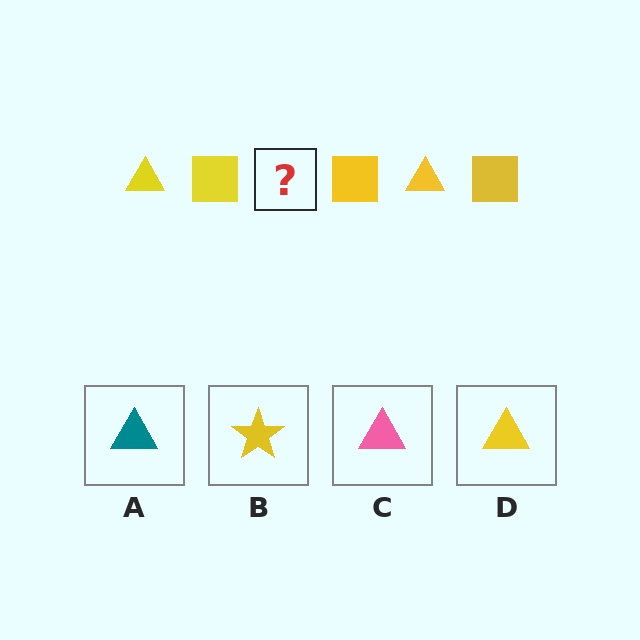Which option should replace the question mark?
Option D.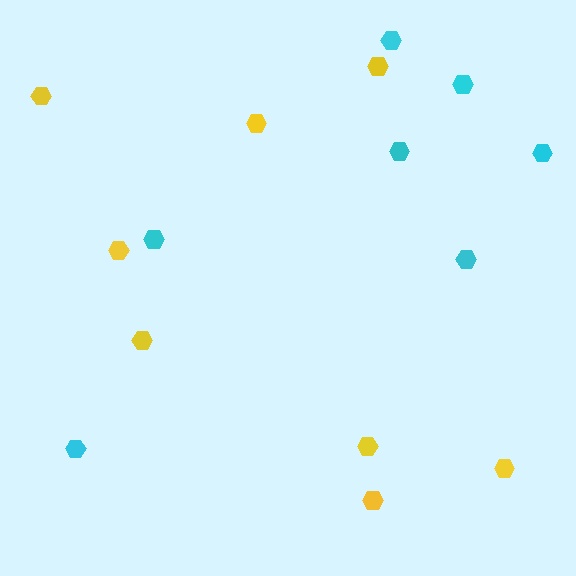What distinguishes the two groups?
There are 2 groups: one group of yellow hexagons (8) and one group of cyan hexagons (7).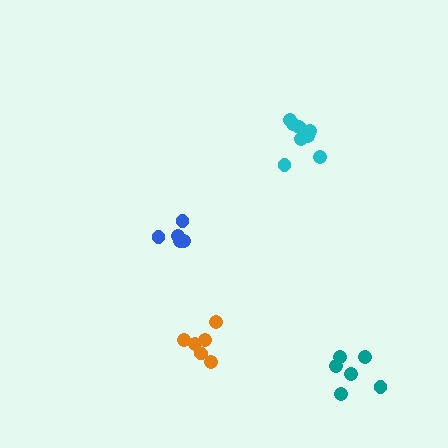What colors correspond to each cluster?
The clusters are colored: cyan, teal, orange, blue.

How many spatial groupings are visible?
There are 4 spatial groupings.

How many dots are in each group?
Group 1: 9 dots, Group 2: 6 dots, Group 3: 6 dots, Group 4: 5 dots (26 total).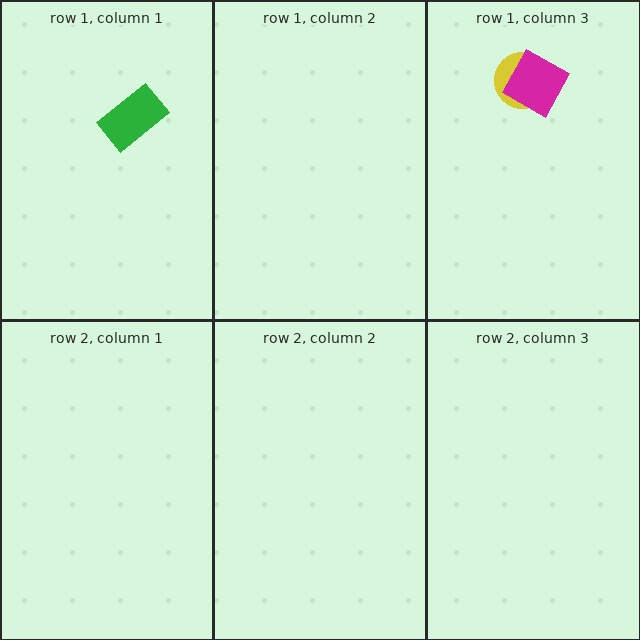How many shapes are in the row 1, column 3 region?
2.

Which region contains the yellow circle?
The row 1, column 3 region.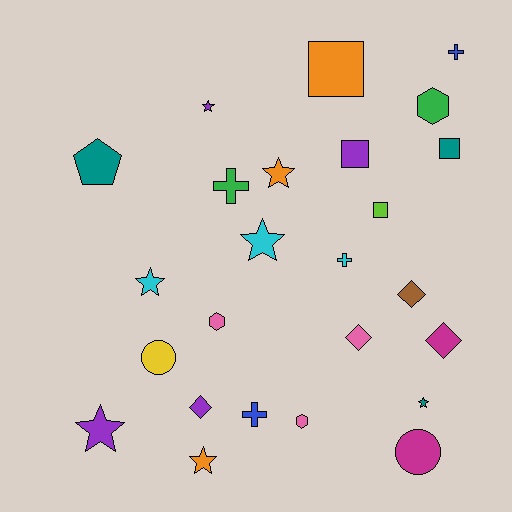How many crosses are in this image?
There are 4 crosses.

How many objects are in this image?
There are 25 objects.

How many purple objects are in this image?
There are 4 purple objects.